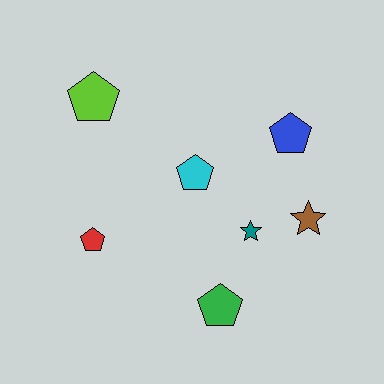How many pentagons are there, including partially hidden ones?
There are 5 pentagons.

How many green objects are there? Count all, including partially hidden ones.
There is 1 green object.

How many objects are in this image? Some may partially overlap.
There are 7 objects.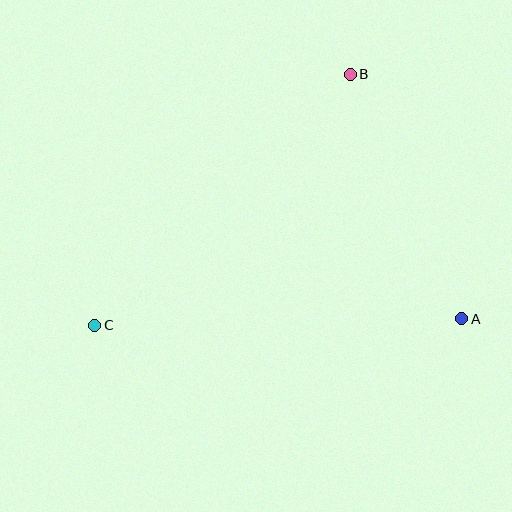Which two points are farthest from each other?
Points A and C are farthest from each other.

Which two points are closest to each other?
Points A and B are closest to each other.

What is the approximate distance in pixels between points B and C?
The distance between B and C is approximately 358 pixels.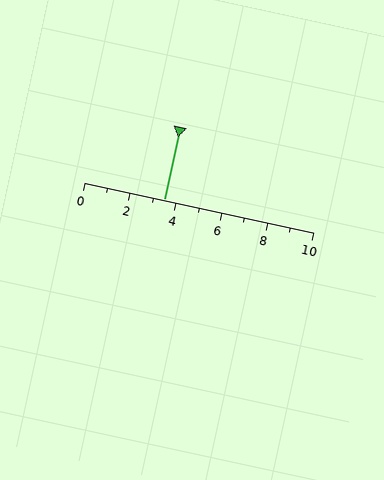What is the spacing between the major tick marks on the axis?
The major ticks are spaced 2 apart.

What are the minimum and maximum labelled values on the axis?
The axis runs from 0 to 10.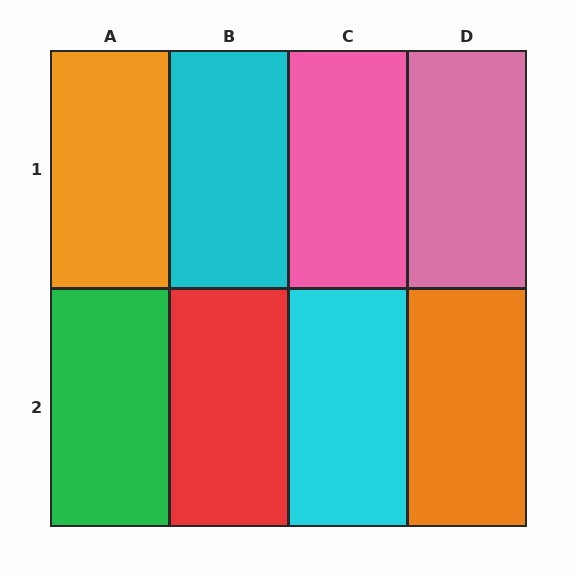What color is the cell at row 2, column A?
Green.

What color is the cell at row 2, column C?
Cyan.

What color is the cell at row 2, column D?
Orange.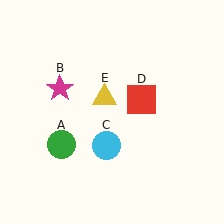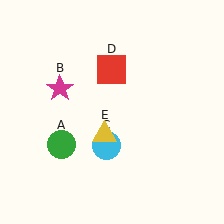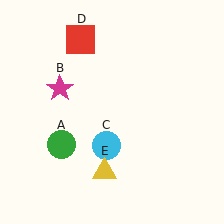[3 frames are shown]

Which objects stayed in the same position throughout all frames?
Green circle (object A) and magenta star (object B) and cyan circle (object C) remained stationary.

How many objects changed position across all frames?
2 objects changed position: red square (object D), yellow triangle (object E).